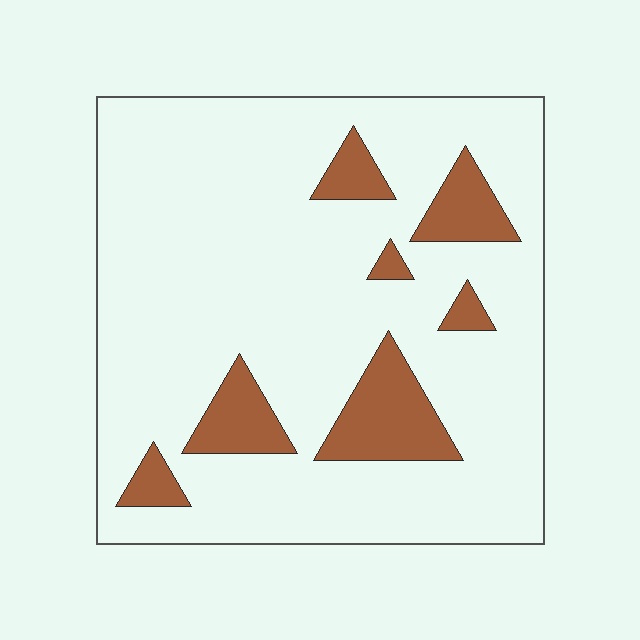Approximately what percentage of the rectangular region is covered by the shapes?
Approximately 15%.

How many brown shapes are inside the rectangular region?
7.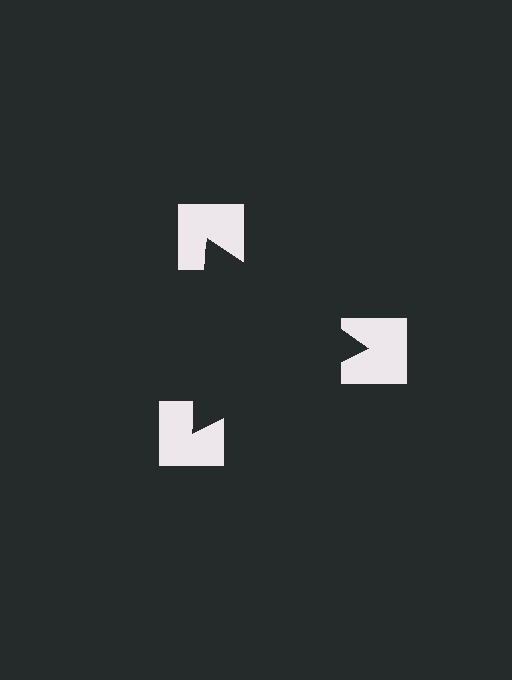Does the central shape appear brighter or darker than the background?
It typically appears slightly darker than the background, even though no actual brightness change is drawn.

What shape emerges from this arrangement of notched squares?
An illusory triangle — its edges are inferred from the aligned wedge cuts in the notched squares, not physically drawn.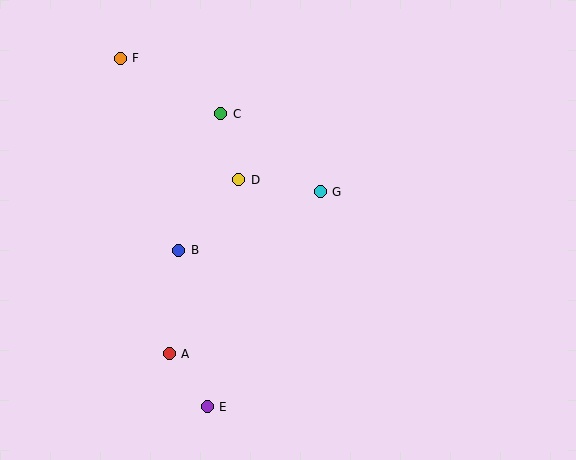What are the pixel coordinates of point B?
Point B is at (179, 250).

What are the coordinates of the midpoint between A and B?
The midpoint between A and B is at (174, 302).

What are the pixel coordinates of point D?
Point D is at (239, 180).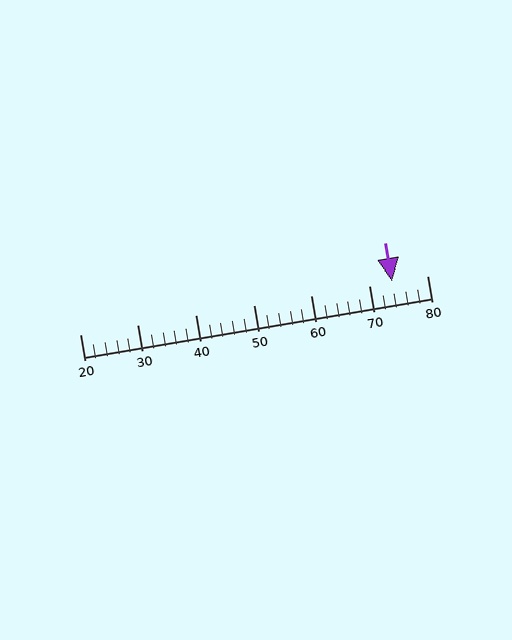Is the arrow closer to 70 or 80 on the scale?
The arrow is closer to 70.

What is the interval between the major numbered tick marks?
The major tick marks are spaced 10 units apart.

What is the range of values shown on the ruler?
The ruler shows values from 20 to 80.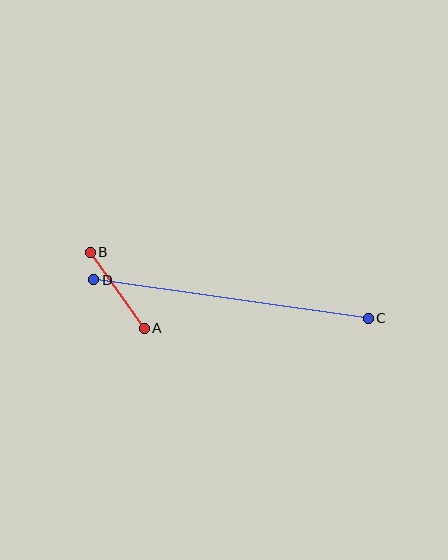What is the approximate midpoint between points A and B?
The midpoint is at approximately (117, 290) pixels.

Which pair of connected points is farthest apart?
Points C and D are farthest apart.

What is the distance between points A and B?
The distance is approximately 93 pixels.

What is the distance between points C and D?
The distance is approximately 277 pixels.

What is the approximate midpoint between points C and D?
The midpoint is at approximately (231, 299) pixels.